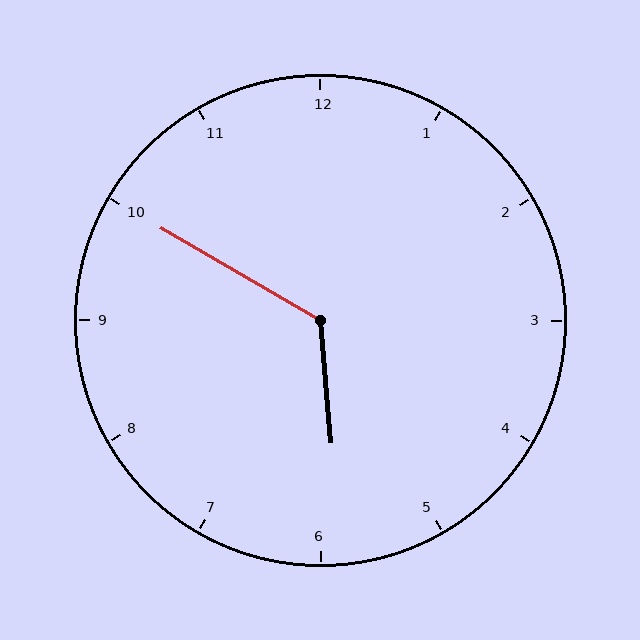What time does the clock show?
5:50.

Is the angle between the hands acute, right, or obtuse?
It is obtuse.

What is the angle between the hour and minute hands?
Approximately 125 degrees.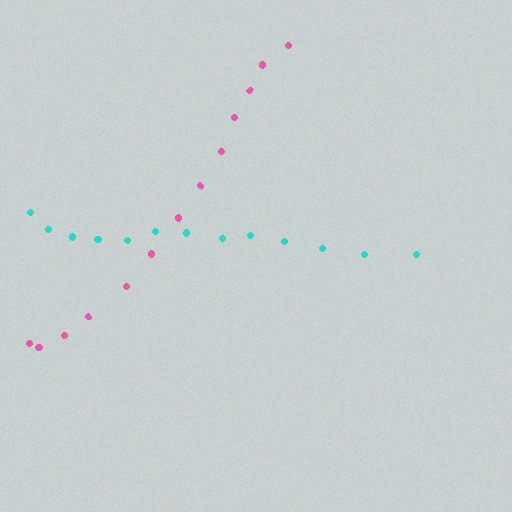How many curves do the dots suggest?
There are 2 distinct paths.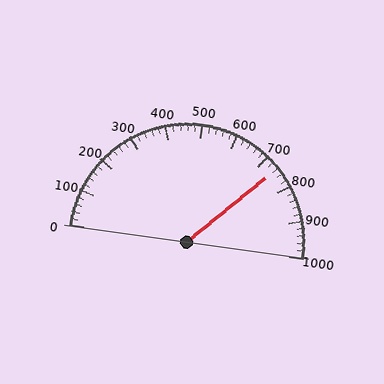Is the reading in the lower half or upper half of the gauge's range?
The reading is in the upper half of the range (0 to 1000).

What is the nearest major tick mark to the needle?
The nearest major tick mark is 700.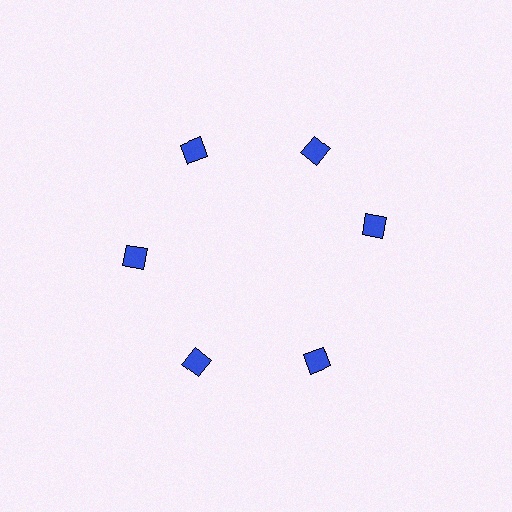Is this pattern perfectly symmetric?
No. The 6 blue diamonds are arranged in a ring, but one element near the 3 o'clock position is rotated out of alignment along the ring, breaking the 6-fold rotational symmetry.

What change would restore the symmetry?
The symmetry would be restored by rotating it back into even spacing with its neighbors so that all 6 diamonds sit at equal angles and equal distance from the center.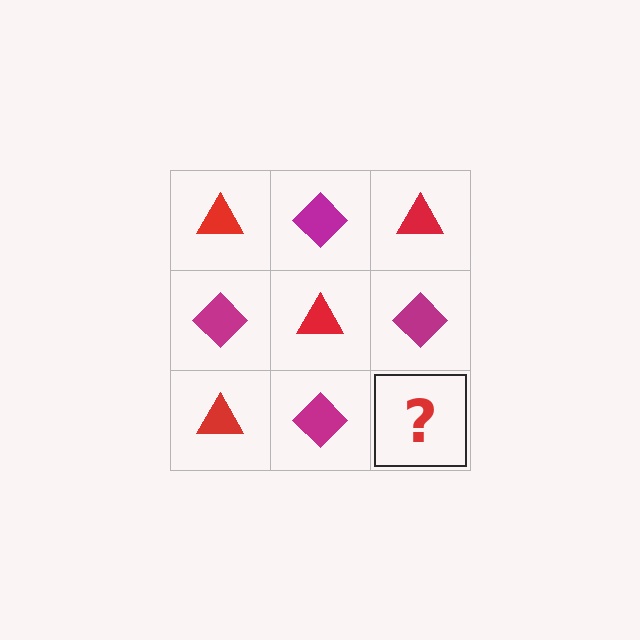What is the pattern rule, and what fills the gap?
The rule is that it alternates red triangle and magenta diamond in a checkerboard pattern. The gap should be filled with a red triangle.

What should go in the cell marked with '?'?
The missing cell should contain a red triangle.